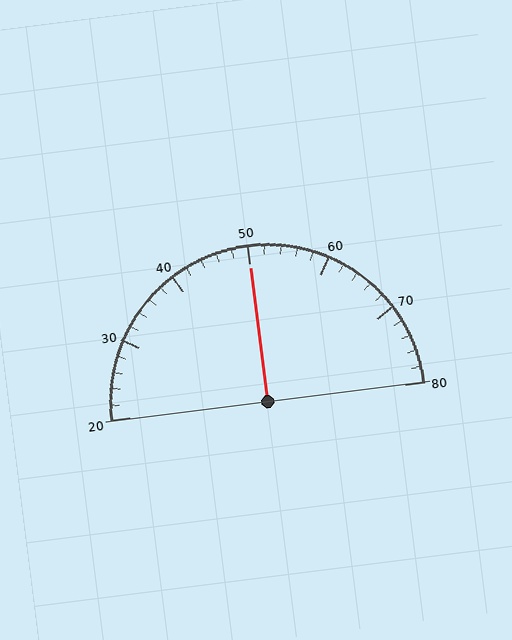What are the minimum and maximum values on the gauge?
The gauge ranges from 20 to 80.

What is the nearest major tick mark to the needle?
The nearest major tick mark is 50.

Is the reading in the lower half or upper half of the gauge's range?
The reading is in the upper half of the range (20 to 80).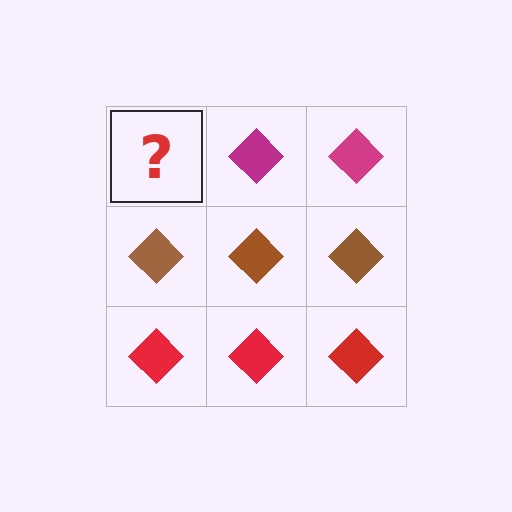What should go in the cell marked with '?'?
The missing cell should contain a magenta diamond.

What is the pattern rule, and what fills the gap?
The rule is that each row has a consistent color. The gap should be filled with a magenta diamond.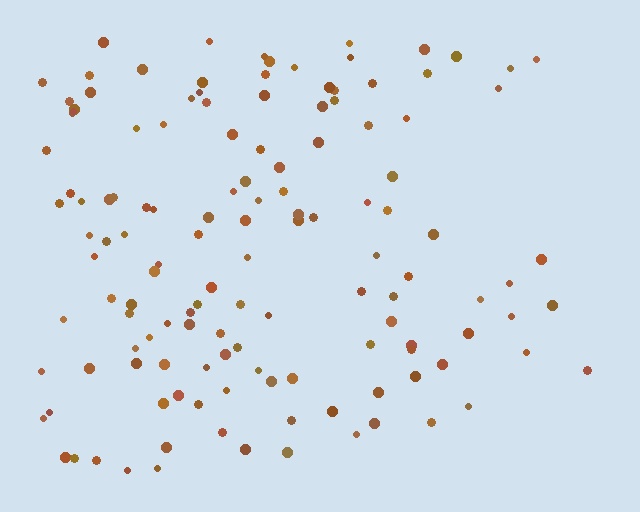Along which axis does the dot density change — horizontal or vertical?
Horizontal.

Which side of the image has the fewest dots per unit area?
The right.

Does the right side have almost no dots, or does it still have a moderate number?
Still a moderate number, just noticeably fewer than the left.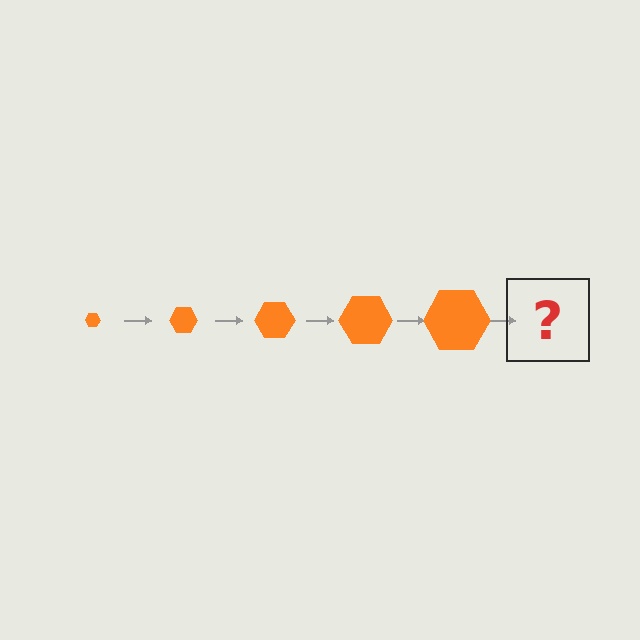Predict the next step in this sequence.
The next step is an orange hexagon, larger than the previous one.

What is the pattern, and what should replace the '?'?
The pattern is that the hexagon gets progressively larger each step. The '?' should be an orange hexagon, larger than the previous one.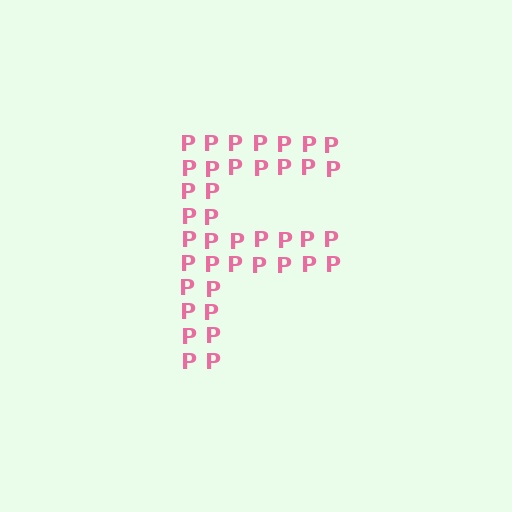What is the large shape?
The large shape is the letter F.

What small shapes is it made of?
It is made of small letter P's.